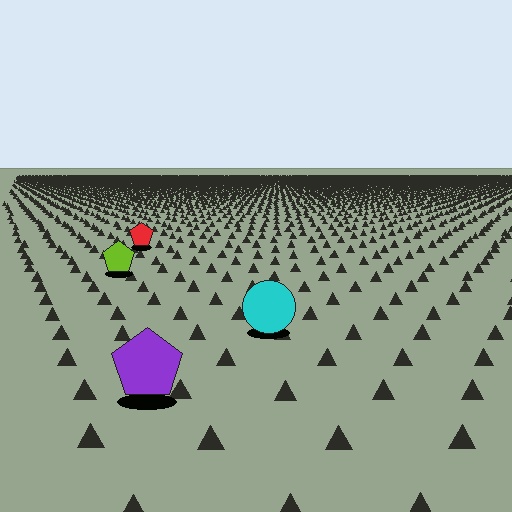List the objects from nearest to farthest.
From nearest to farthest: the purple pentagon, the cyan circle, the lime pentagon, the red pentagon.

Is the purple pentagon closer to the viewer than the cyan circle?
Yes. The purple pentagon is closer — you can tell from the texture gradient: the ground texture is coarser near it.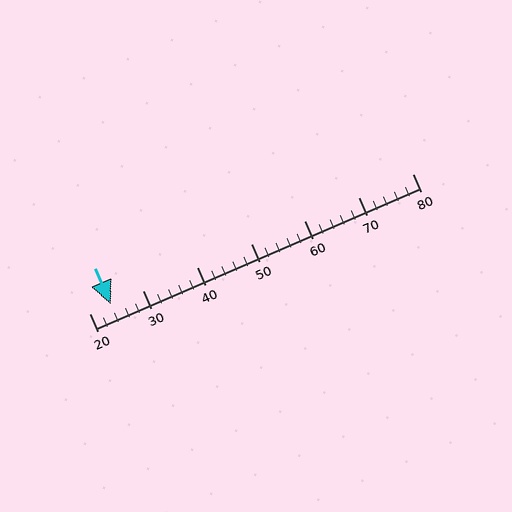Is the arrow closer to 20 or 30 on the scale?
The arrow is closer to 20.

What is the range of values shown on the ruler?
The ruler shows values from 20 to 80.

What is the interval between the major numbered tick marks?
The major tick marks are spaced 10 units apart.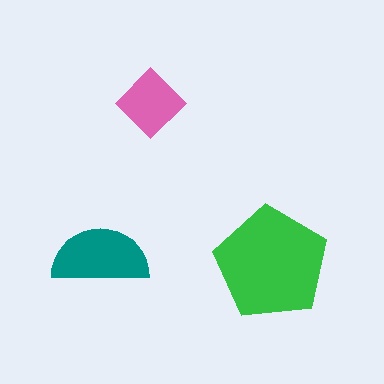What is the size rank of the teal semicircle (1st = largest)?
2nd.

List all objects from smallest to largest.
The pink diamond, the teal semicircle, the green pentagon.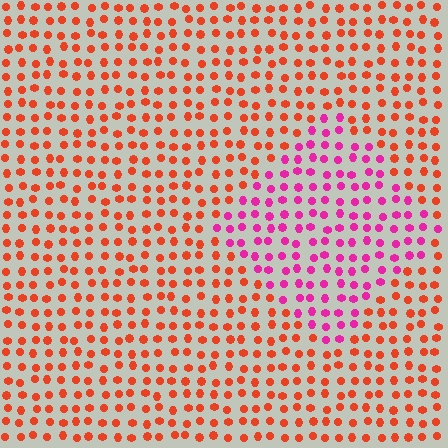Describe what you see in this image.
The image is filled with small red elements in a uniform arrangement. A diamond-shaped region is visible where the elements are tinted to a slightly different hue, forming a subtle color boundary.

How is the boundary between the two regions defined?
The boundary is defined purely by a slight shift in hue (about 50 degrees). Spacing, size, and orientation are identical on both sides.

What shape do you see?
I see a diamond.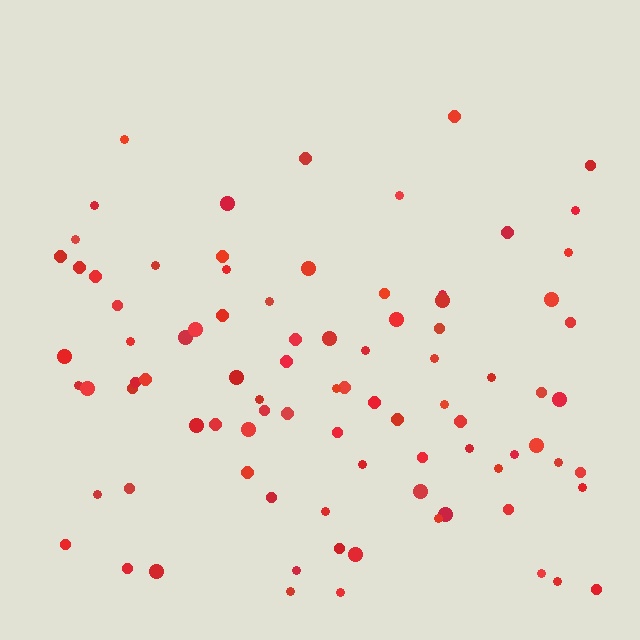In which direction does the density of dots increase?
From top to bottom, with the bottom side densest.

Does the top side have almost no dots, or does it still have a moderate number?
Still a moderate number, just noticeably fewer than the bottom.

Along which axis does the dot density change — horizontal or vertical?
Vertical.